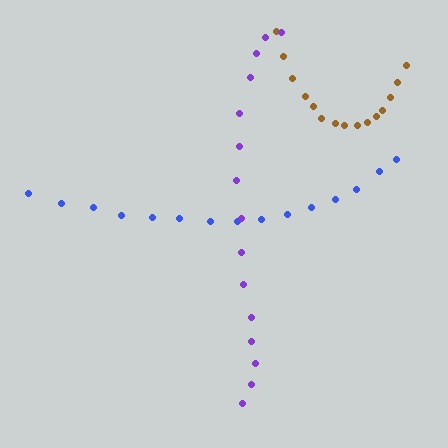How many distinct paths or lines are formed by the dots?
There are 3 distinct paths.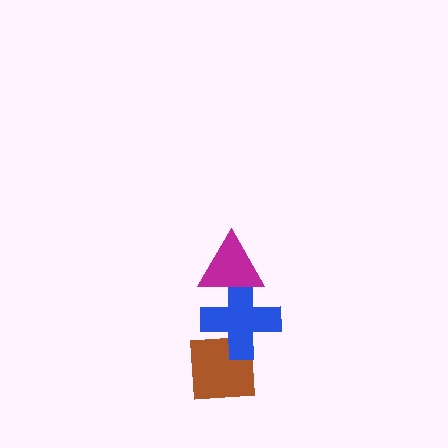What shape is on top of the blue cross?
The magenta triangle is on top of the blue cross.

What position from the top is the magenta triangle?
The magenta triangle is 1st from the top.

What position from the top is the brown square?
The brown square is 3rd from the top.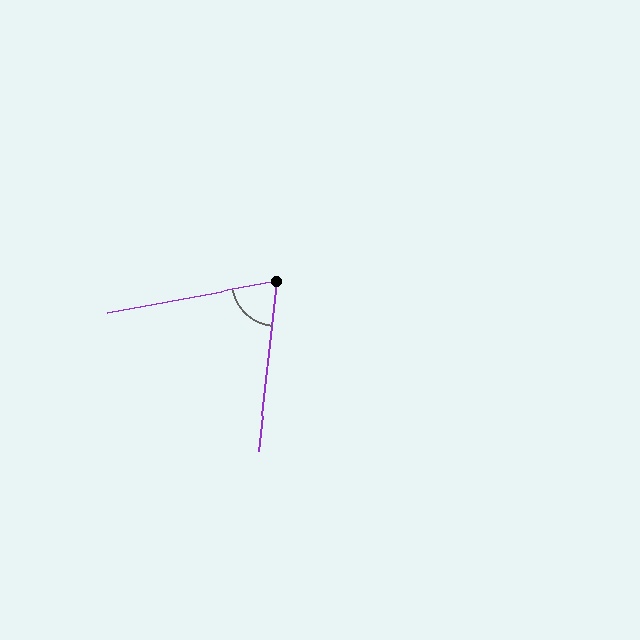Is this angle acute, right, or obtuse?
It is acute.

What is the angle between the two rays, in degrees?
Approximately 73 degrees.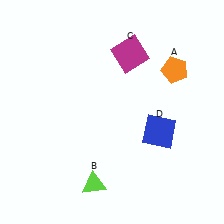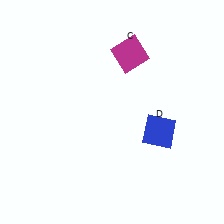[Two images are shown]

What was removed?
The lime triangle (B), the orange pentagon (A) were removed in Image 2.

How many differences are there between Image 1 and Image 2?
There are 2 differences between the two images.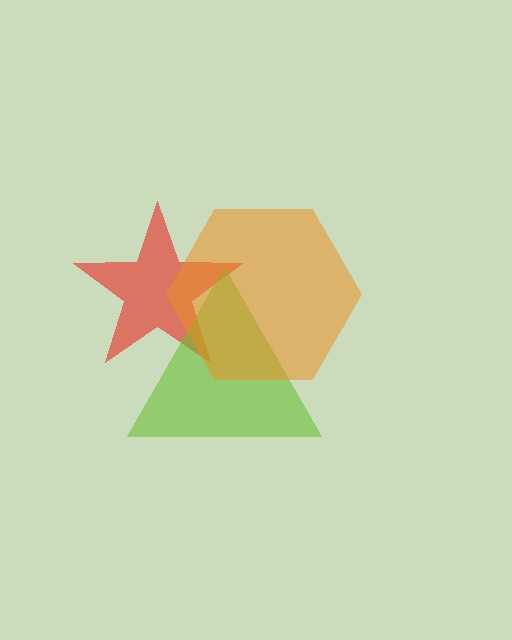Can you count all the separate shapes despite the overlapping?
Yes, there are 3 separate shapes.